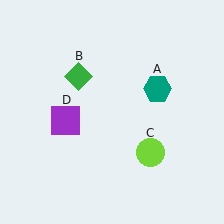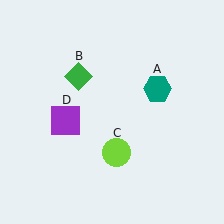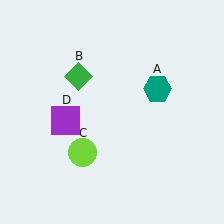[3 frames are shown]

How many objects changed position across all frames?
1 object changed position: lime circle (object C).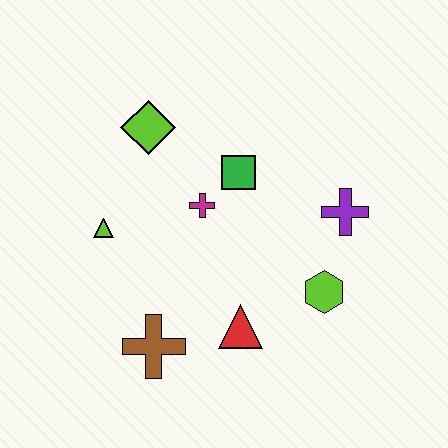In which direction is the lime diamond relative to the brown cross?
The lime diamond is above the brown cross.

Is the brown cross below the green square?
Yes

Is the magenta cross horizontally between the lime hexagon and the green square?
No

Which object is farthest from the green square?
The brown cross is farthest from the green square.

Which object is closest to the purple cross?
The lime hexagon is closest to the purple cross.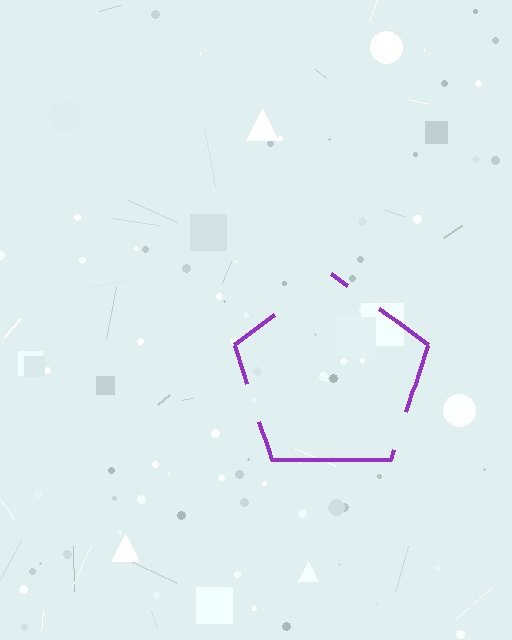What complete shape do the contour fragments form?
The contour fragments form a pentagon.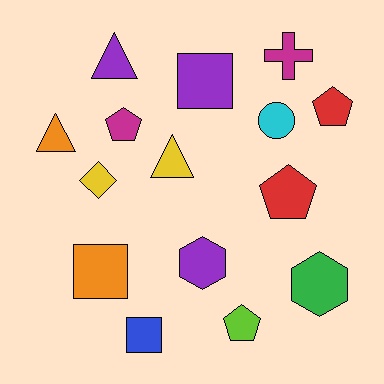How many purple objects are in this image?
There are 3 purple objects.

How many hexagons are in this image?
There are 2 hexagons.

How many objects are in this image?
There are 15 objects.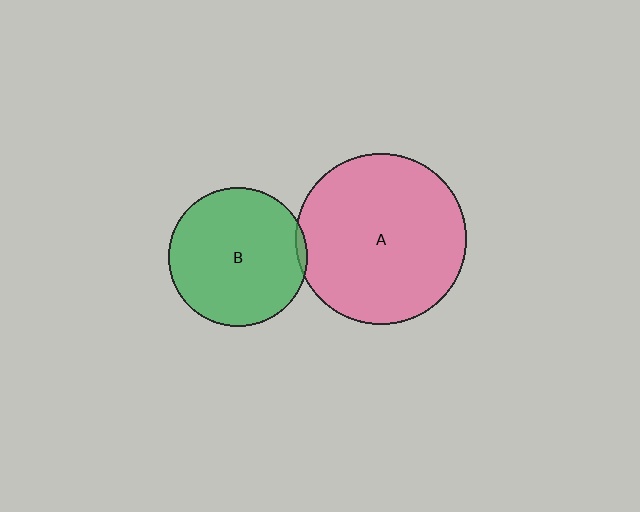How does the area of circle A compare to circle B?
Approximately 1.5 times.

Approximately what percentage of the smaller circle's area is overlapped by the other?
Approximately 5%.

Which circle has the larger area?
Circle A (pink).